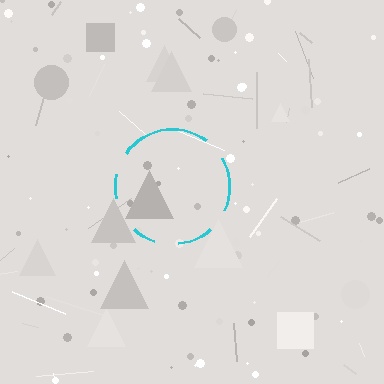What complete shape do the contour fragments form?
The contour fragments form a circle.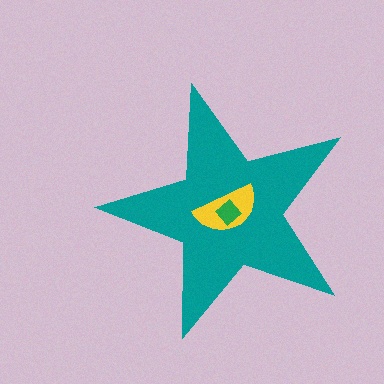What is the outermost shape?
The teal star.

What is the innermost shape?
The green diamond.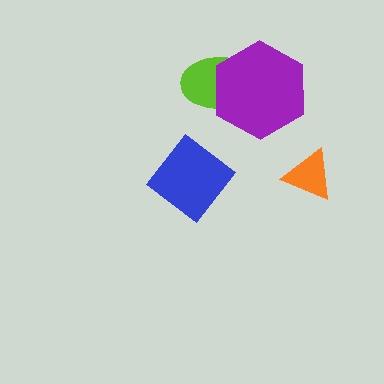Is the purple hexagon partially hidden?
No, no other shape covers it.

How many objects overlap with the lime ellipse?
1 object overlaps with the lime ellipse.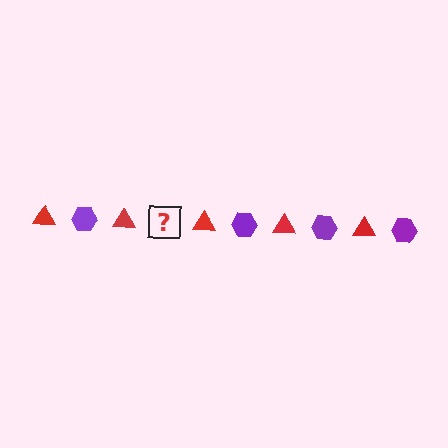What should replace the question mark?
The question mark should be replaced with a purple hexagon.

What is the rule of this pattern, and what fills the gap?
The rule is that the pattern alternates between red triangle and purple hexagon. The gap should be filled with a purple hexagon.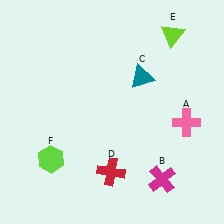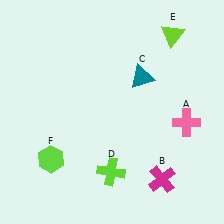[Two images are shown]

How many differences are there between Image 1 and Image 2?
There is 1 difference between the two images.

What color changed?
The cross (D) changed from red in Image 1 to lime in Image 2.